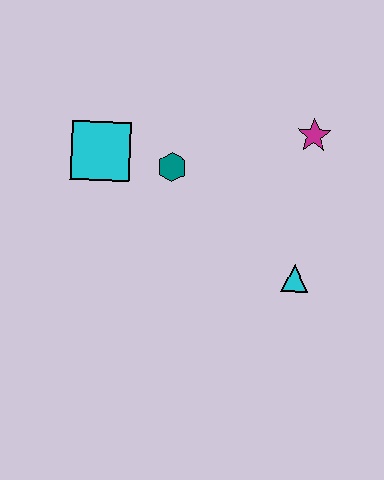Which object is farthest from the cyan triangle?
The cyan square is farthest from the cyan triangle.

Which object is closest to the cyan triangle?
The magenta star is closest to the cyan triangle.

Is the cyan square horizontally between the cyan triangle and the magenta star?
No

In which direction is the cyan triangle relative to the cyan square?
The cyan triangle is to the right of the cyan square.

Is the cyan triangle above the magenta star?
No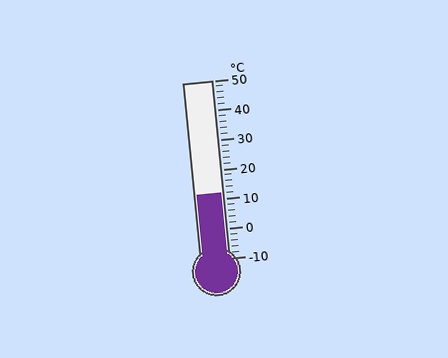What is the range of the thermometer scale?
The thermometer scale ranges from -10°C to 50°C.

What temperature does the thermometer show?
The thermometer shows approximately 12°C.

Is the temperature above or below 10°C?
The temperature is above 10°C.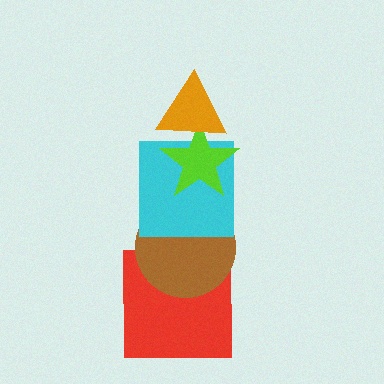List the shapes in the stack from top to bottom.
From top to bottom: the orange triangle, the lime star, the cyan square, the brown circle, the red square.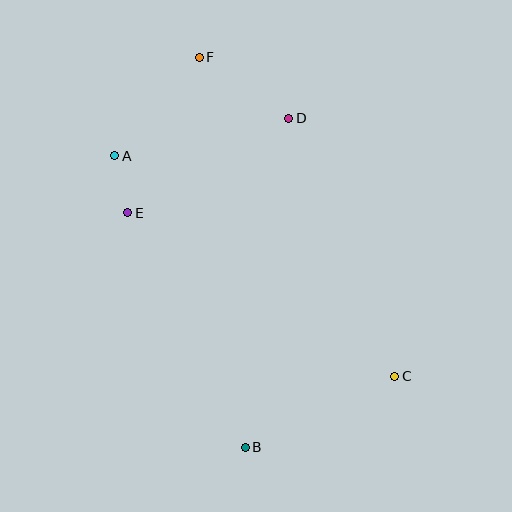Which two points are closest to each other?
Points A and E are closest to each other.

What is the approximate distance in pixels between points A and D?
The distance between A and D is approximately 178 pixels.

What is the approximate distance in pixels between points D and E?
The distance between D and E is approximately 187 pixels.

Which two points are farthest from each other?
Points B and F are farthest from each other.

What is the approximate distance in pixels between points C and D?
The distance between C and D is approximately 279 pixels.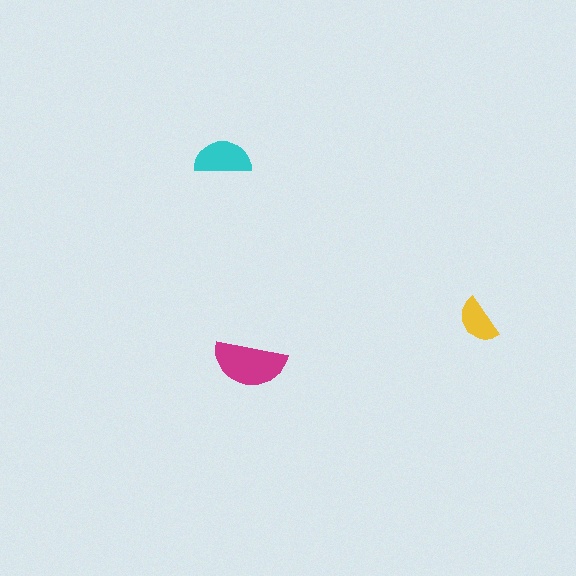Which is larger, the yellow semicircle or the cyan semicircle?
The cyan one.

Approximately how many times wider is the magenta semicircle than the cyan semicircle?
About 1.5 times wider.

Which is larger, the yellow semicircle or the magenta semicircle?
The magenta one.